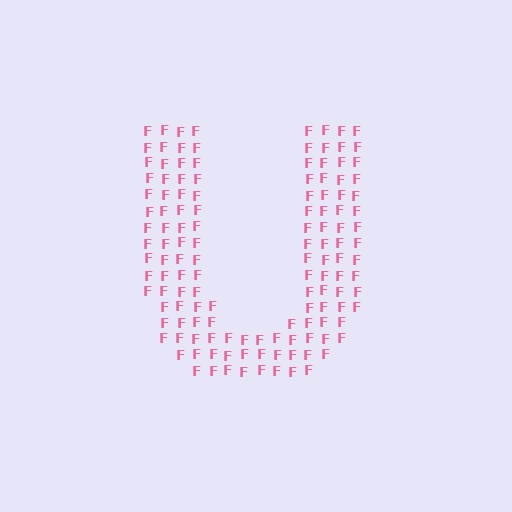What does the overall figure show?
The overall figure shows the letter U.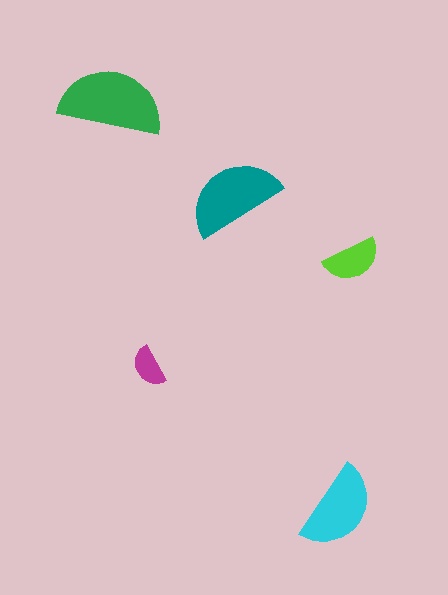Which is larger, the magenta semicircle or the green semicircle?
The green one.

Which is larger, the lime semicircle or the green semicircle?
The green one.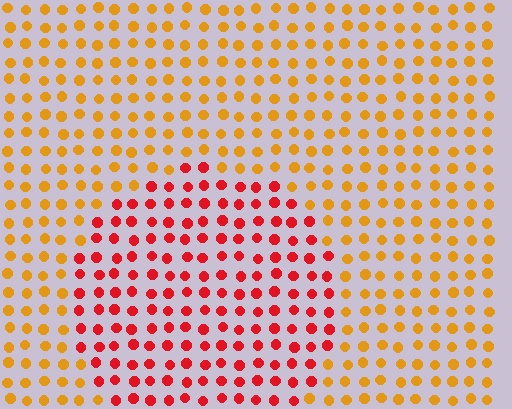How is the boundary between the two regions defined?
The boundary is defined purely by a slight shift in hue (about 43 degrees). Spacing, size, and orientation are identical on both sides.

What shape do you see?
I see a circle.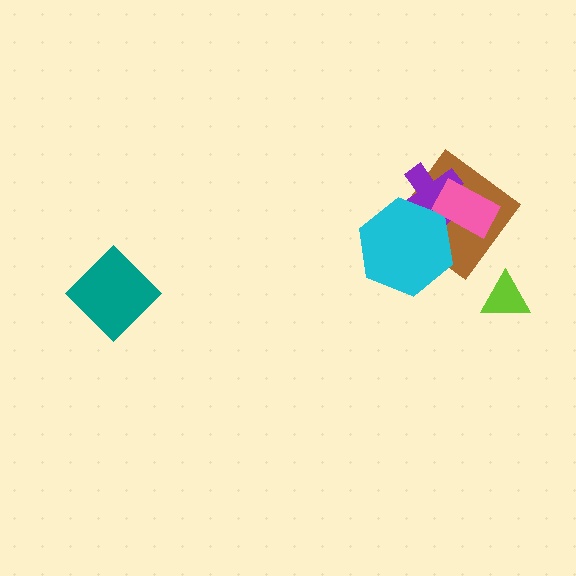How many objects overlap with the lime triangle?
0 objects overlap with the lime triangle.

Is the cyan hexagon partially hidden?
Yes, it is partially covered by another shape.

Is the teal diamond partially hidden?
No, no other shape covers it.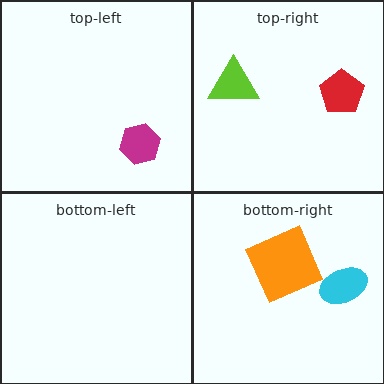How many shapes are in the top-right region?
2.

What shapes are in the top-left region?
The magenta hexagon.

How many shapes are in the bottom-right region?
2.